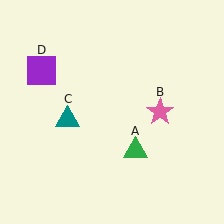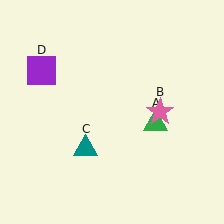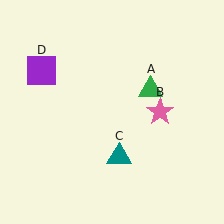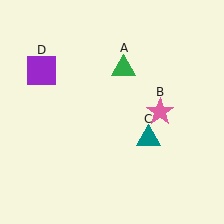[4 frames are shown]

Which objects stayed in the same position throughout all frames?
Pink star (object B) and purple square (object D) remained stationary.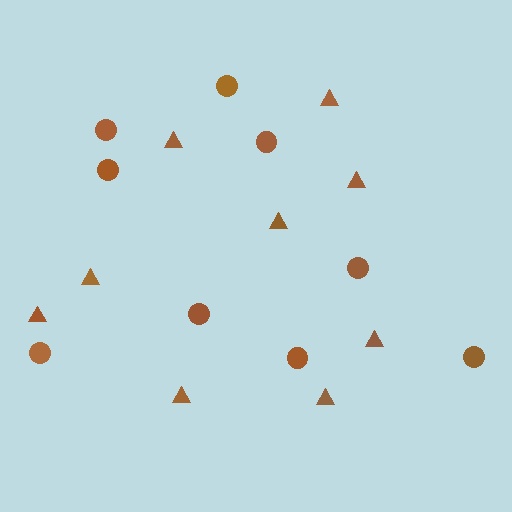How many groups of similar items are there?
There are 2 groups: one group of triangles (9) and one group of circles (9).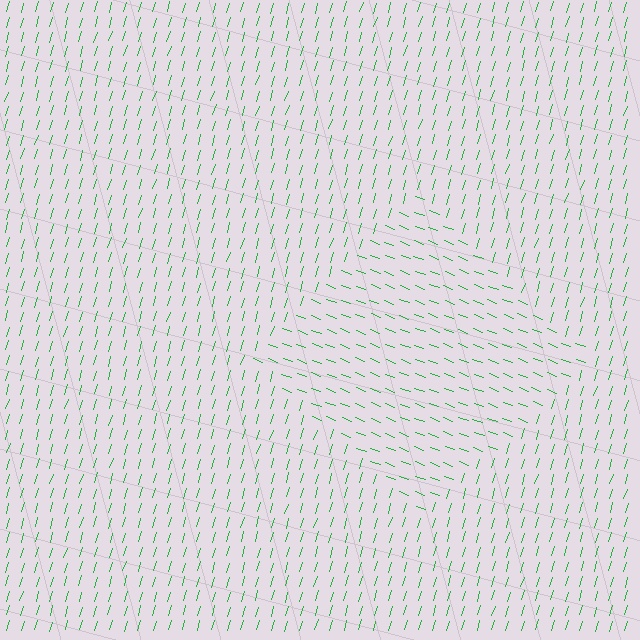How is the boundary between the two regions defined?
The boundary is defined purely by a change in line orientation (approximately 86 degrees difference). All lines are the same color and thickness.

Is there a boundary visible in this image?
Yes, there is a texture boundary formed by a change in line orientation.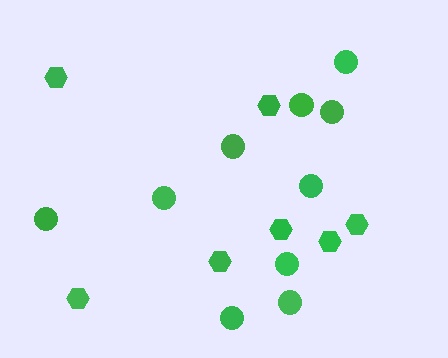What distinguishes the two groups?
There are 2 groups: one group of hexagons (7) and one group of circles (10).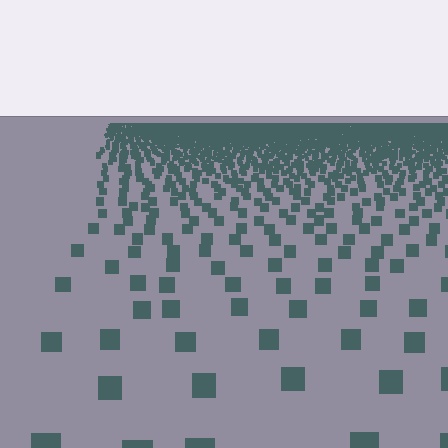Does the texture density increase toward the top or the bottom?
Density increases toward the top.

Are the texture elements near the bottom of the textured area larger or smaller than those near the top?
Larger. Near the bottom, elements are closer to the viewer and appear at a bigger on-screen size.